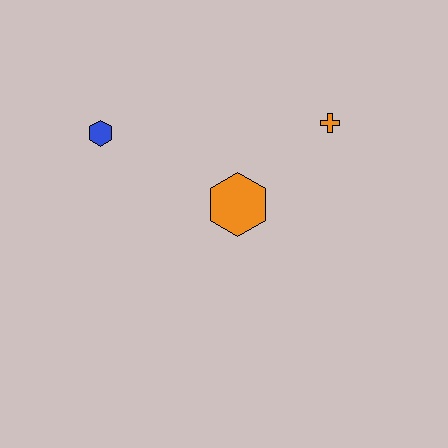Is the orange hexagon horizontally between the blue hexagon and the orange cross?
Yes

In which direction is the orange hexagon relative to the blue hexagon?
The orange hexagon is to the right of the blue hexagon.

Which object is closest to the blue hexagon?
The orange hexagon is closest to the blue hexagon.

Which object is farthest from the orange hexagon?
The blue hexagon is farthest from the orange hexagon.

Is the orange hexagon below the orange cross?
Yes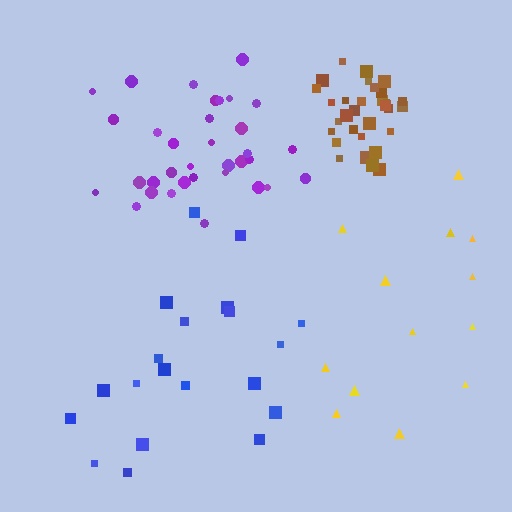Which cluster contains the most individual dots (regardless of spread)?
Purple (34).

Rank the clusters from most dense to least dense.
brown, purple, blue, yellow.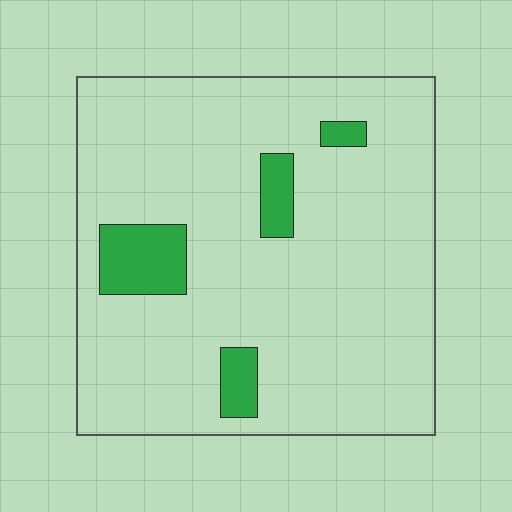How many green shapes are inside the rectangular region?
4.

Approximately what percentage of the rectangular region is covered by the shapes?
Approximately 10%.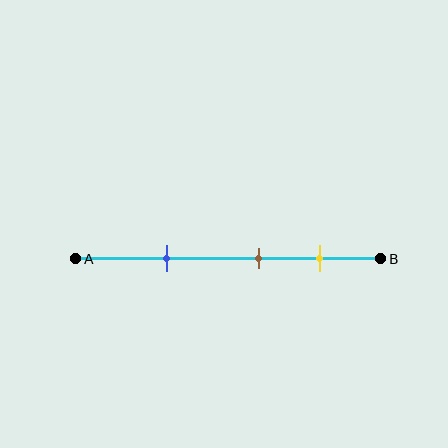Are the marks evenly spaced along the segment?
Yes, the marks are approximately evenly spaced.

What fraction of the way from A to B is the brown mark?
The brown mark is approximately 60% (0.6) of the way from A to B.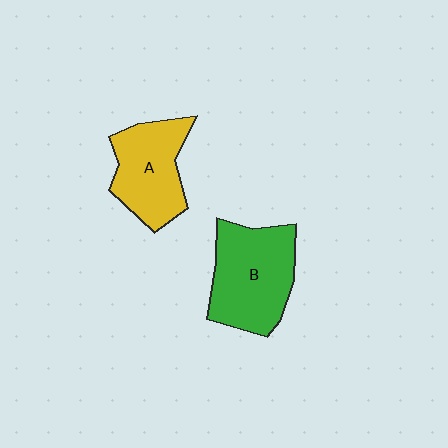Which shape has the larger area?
Shape B (green).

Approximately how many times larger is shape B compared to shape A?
Approximately 1.2 times.